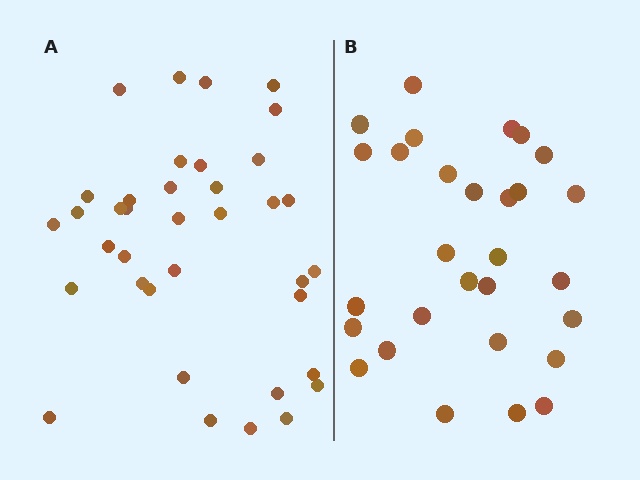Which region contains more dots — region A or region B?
Region A (the left region) has more dots.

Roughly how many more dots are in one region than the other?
Region A has roughly 8 or so more dots than region B.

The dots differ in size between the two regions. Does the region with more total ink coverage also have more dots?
No. Region B has more total ink coverage because its dots are larger, but region A actually contains more individual dots. Total area can be misleading — the number of items is what matters here.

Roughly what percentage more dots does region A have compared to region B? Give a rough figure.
About 30% more.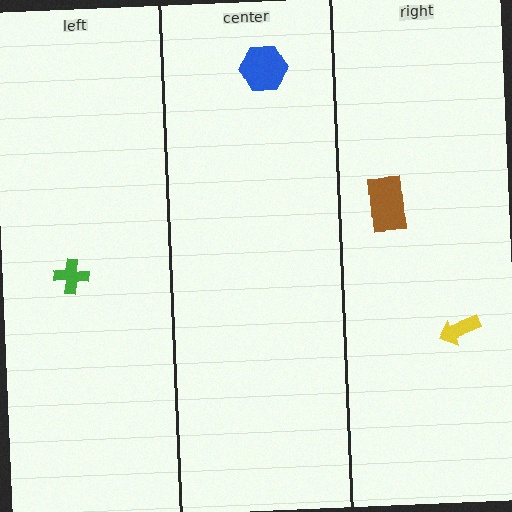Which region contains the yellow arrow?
The right region.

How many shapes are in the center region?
1.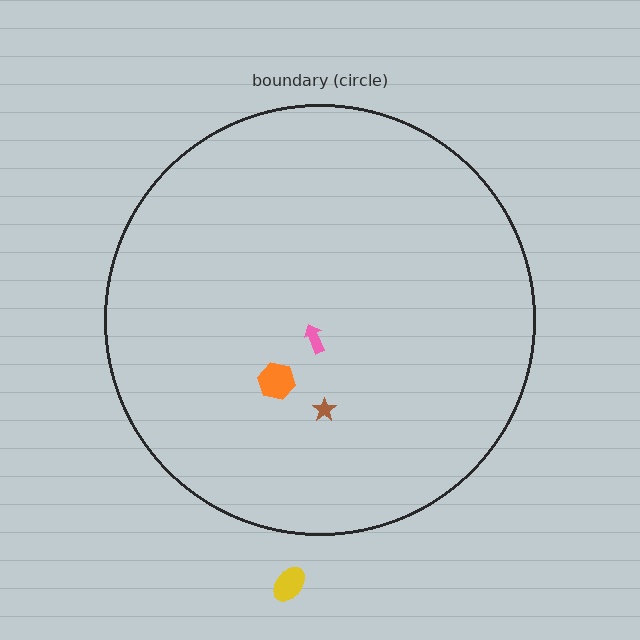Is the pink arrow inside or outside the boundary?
Inside.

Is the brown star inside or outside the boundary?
Inside.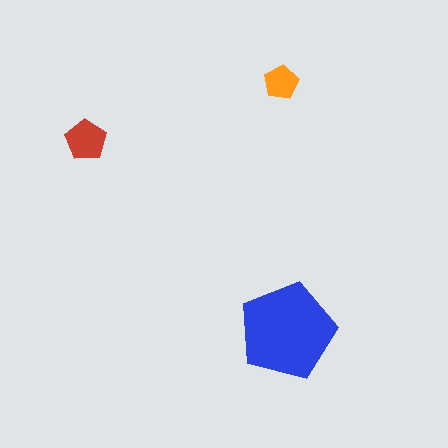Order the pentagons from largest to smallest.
the blue one, the red one, the orange one.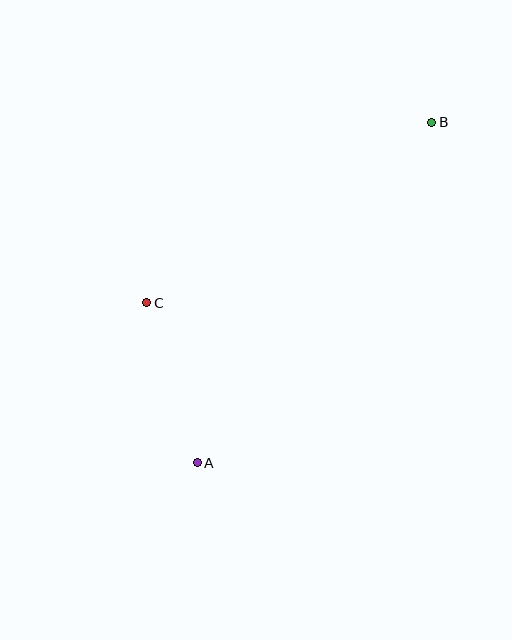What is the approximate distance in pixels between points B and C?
The distance between B and C is approximately 338 pixels.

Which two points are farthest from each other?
Points A and B are farthest from each other.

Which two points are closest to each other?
Points A and C are closest to each other.